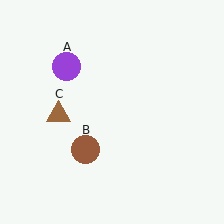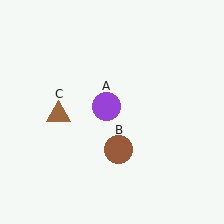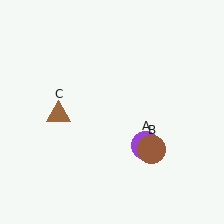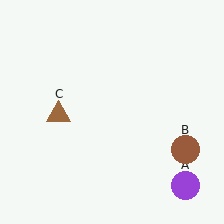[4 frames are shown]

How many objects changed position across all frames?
2 objects changed position: purple circle (object A), brown circle (object B).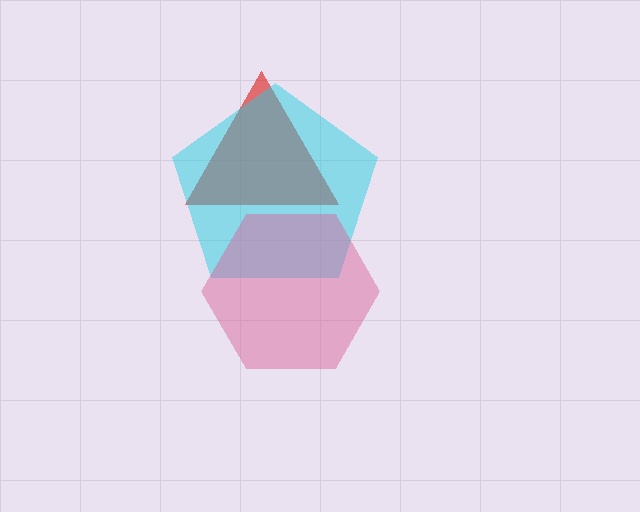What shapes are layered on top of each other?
The layered shapes are: a red triangle, a cyan pentagon, a pink hexagon.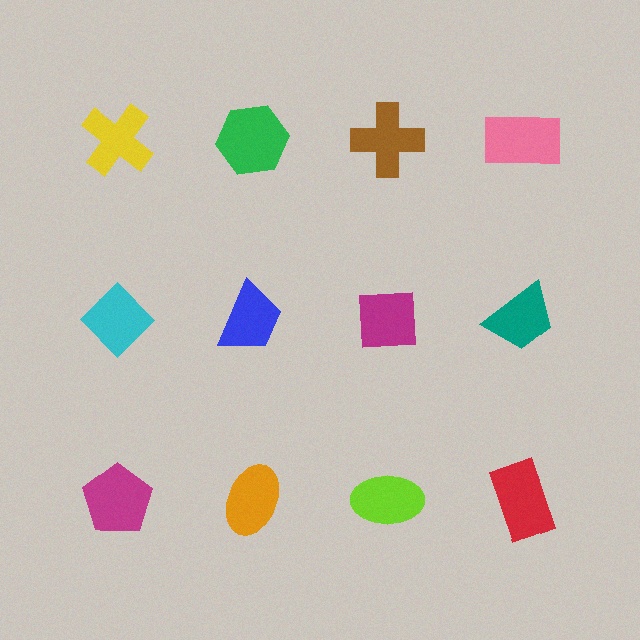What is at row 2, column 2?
A blue trapezoid.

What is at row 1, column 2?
A green hexagon.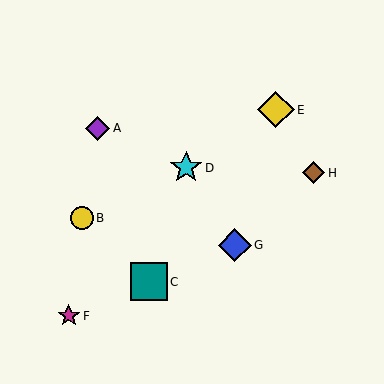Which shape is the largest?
The teal square (labeled C) is the largest.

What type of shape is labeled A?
Shape A is a purple diamond.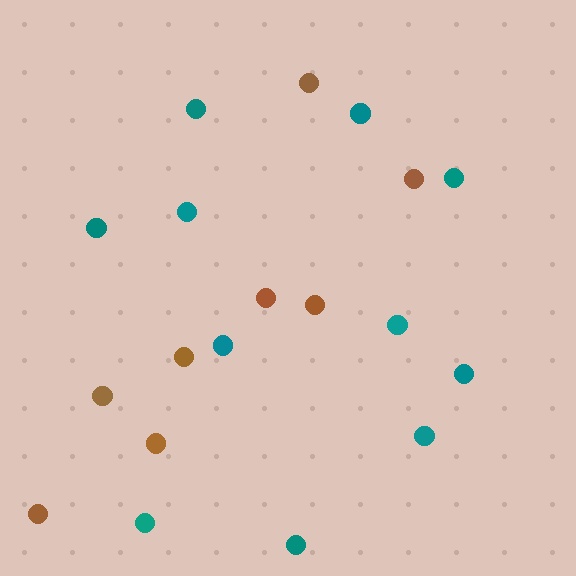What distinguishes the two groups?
There are 2 groups: one group of teal circles (11) and one group of brown circles (8).